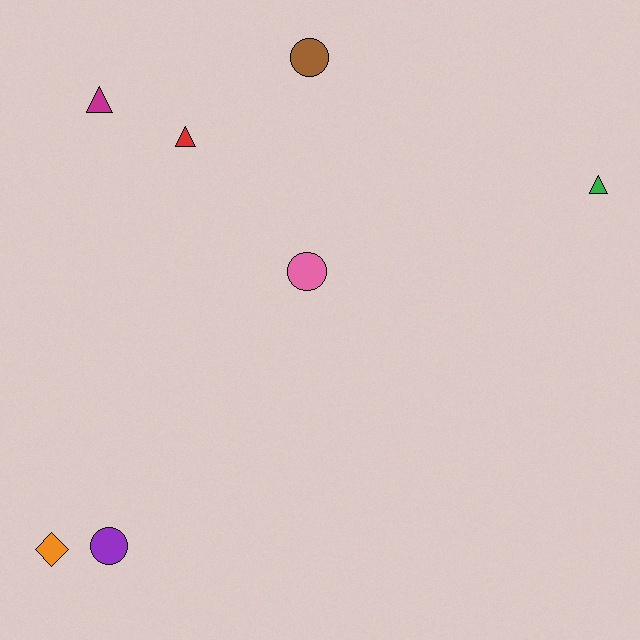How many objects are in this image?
There are 7 objects.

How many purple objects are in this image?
There is 1 purple object.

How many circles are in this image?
There are 3 circles.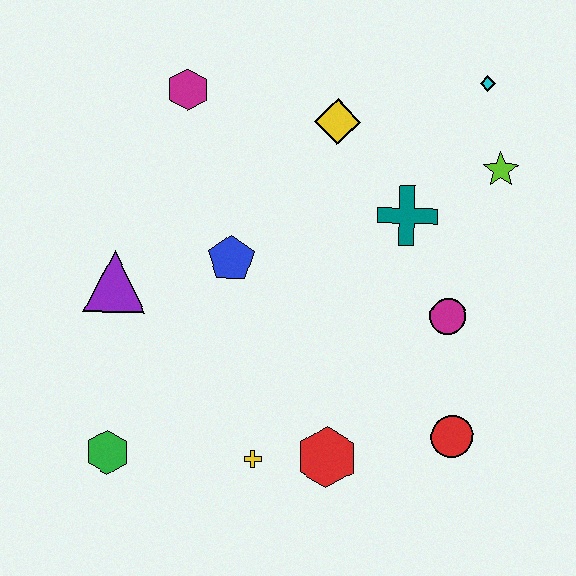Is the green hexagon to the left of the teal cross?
Yes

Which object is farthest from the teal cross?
The green hexagon is farthest from the teal cross.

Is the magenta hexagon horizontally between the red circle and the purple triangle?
Yes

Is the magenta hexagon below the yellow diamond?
No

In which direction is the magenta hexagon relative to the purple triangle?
The magenta hexagon is above the purple triangle.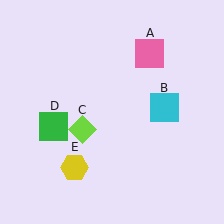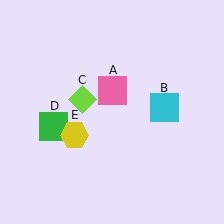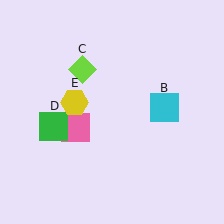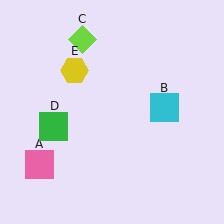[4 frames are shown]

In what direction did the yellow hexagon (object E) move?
The yellow hexagon (object E) moved up.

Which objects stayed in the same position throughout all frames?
Cyan square (object B) and green square (object D) remained stationary.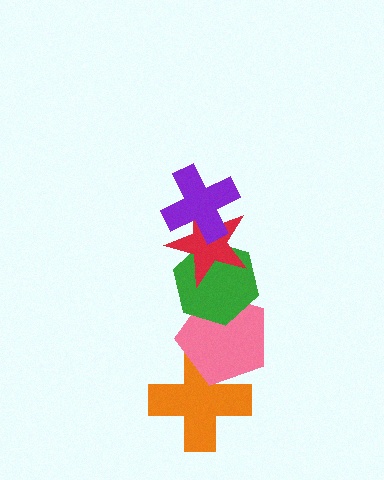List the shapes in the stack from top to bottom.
From top to bottom: the purple cross, the red star, the green hexagon, the pink pentagon, the orange cross.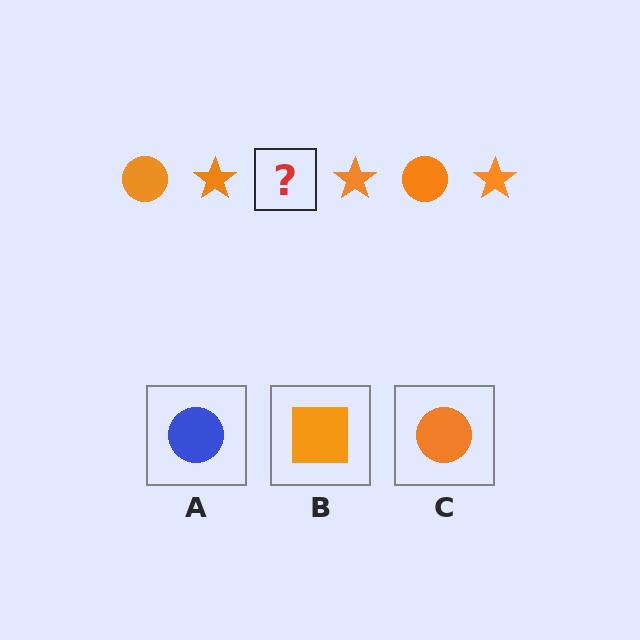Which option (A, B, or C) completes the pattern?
C.